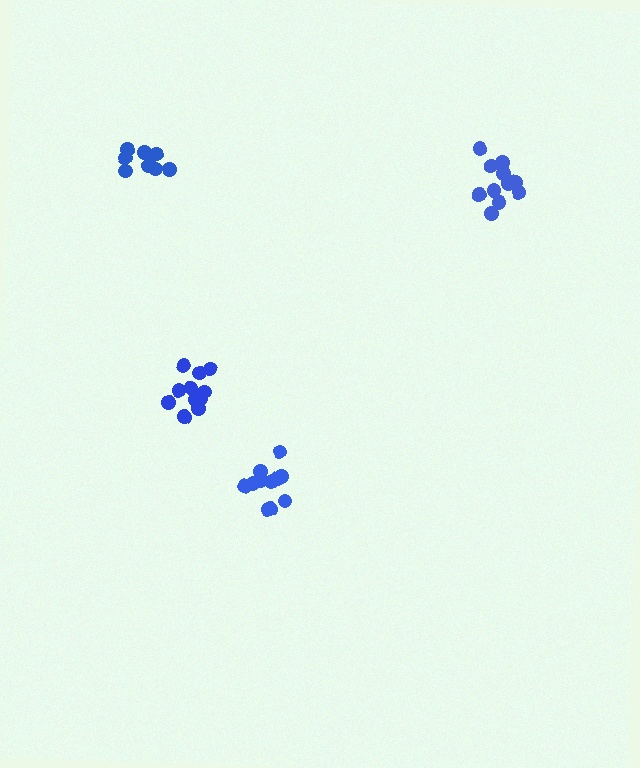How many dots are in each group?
Group 1: 11 dots, Group 2: 11 dots, Group 3: 11 dots, Group 4: 8 dots (41 total).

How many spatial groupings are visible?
There are 4 spatial groupings.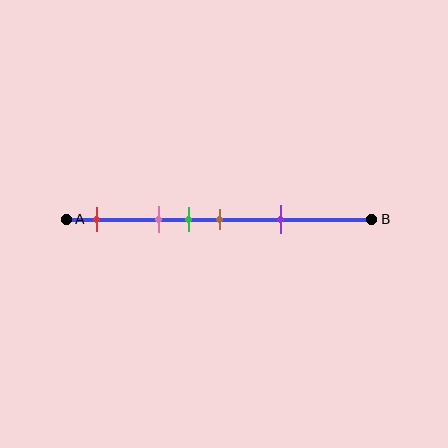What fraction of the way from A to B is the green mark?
The green mark is approximately 40% (0.4) of the way from A to B.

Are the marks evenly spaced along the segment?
No, the marks are not evenly spaced.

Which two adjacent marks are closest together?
The green and brown marks are the closest adjacent pair.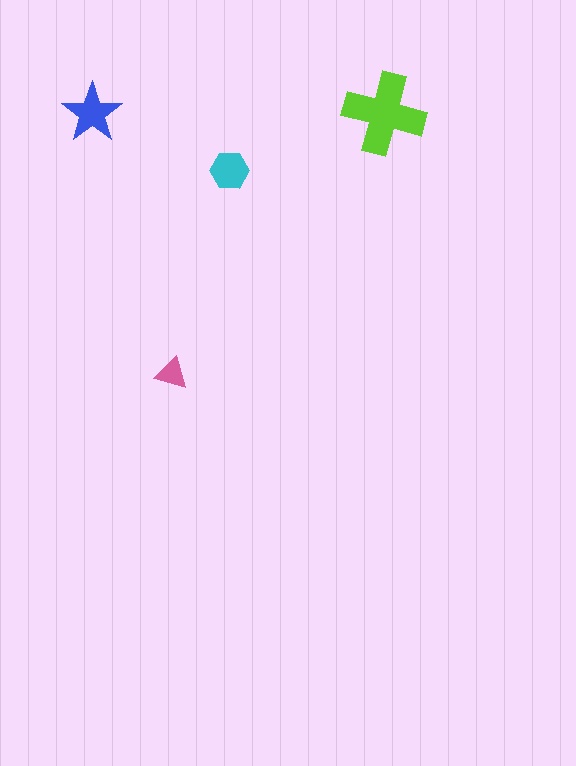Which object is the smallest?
The pink triangle.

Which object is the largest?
The lime cross.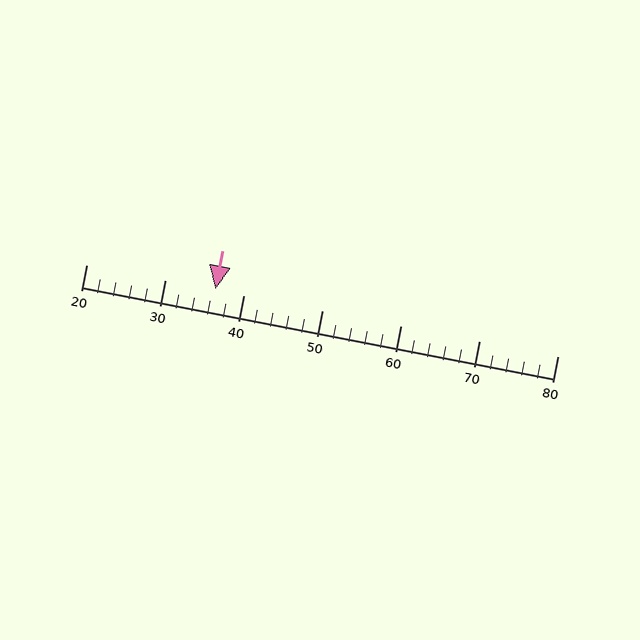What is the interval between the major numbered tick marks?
The major tick marks are spaced 10 units apart.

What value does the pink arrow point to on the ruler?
The pink arrow points to approximately 36.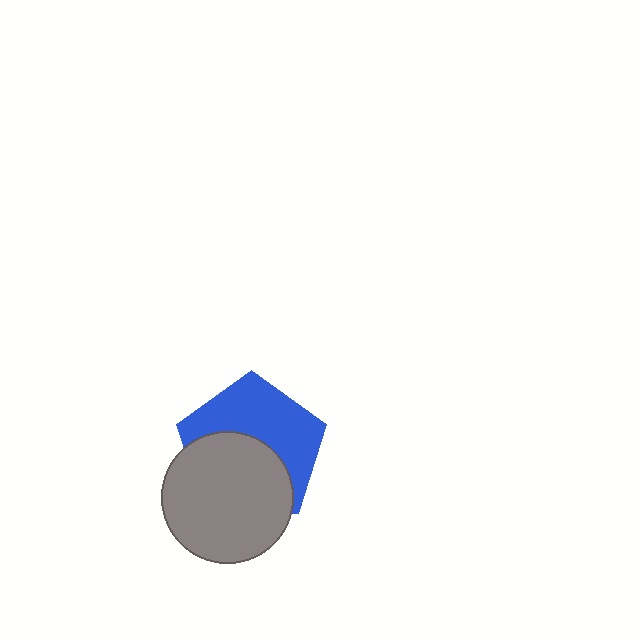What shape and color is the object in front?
The object in front is a gray circle.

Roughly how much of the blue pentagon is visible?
About half of it is visible (roughly 52%).